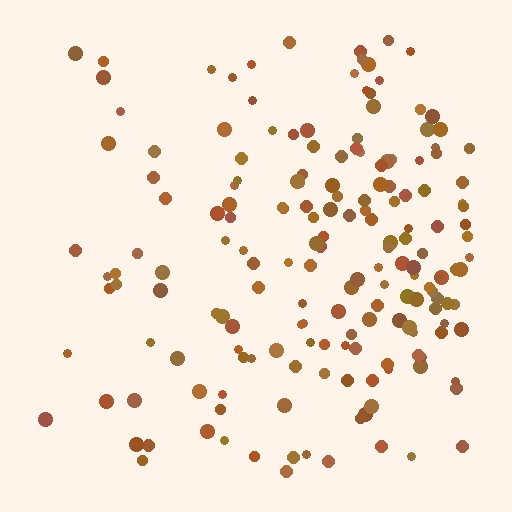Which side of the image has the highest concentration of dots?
The right.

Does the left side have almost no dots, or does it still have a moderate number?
Still a moderate number, just noticeably fewer than the right.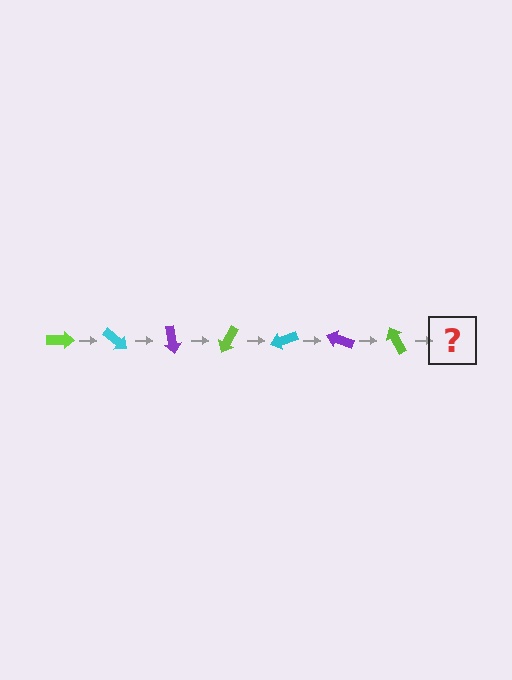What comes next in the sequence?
The next element should be a cyan arrow, rotated 280 degrees from the start.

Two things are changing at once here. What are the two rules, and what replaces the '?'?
The two rules are that it rotates 40 degrees each step and the color cycles through lime, cyan, and purple. The '?' should be a cyan arrow, rotated 280 degrees from the start.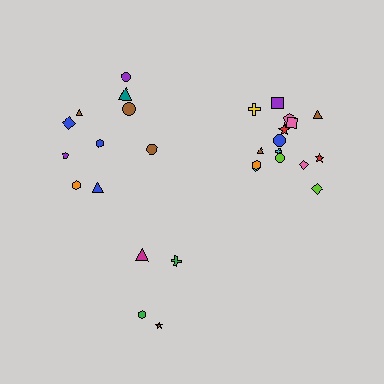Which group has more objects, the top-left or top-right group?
The top-right group.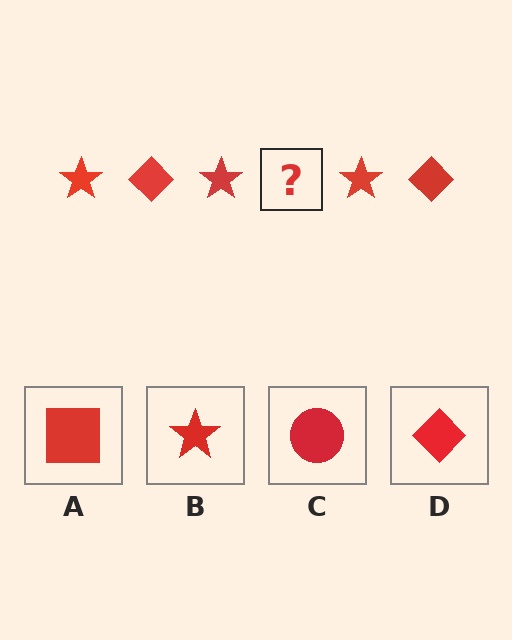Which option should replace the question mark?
Option D.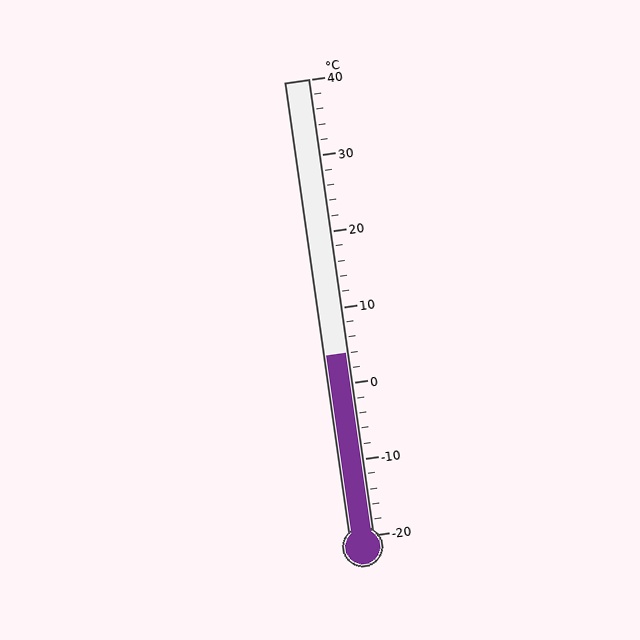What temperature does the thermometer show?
The thermometer shows approximately 4°C.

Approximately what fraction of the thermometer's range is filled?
The thermometer is filled to approximately 40% of its range.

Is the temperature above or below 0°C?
The temperature is above 0°C.